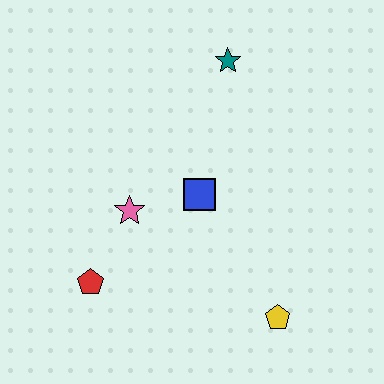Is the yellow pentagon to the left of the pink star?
No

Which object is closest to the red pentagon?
The pink star is closest to the red pentagon.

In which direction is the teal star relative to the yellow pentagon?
The teal star is above the yellow pentagon.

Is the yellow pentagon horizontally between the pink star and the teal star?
No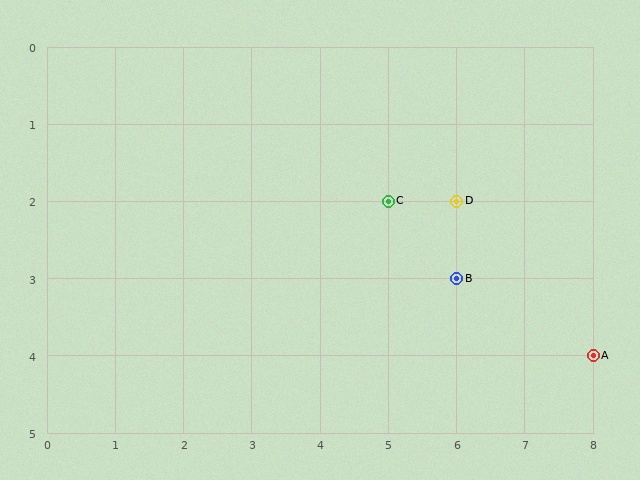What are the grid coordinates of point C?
Point C is at grid coordinates (5, 2).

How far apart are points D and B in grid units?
Points D and B are 1 row apart.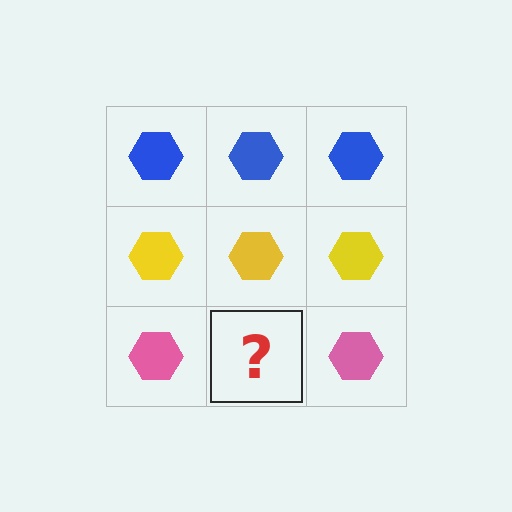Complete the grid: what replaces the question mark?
The question mark should be replaced with a pink hexagon.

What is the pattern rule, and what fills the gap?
The rule is that each row has a consistent color. The gap should be filled with a pink hexagon.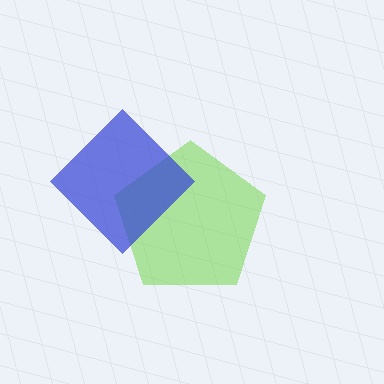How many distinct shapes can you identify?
There are 2 distinct shapes: a lime pentagon, a blue diamond.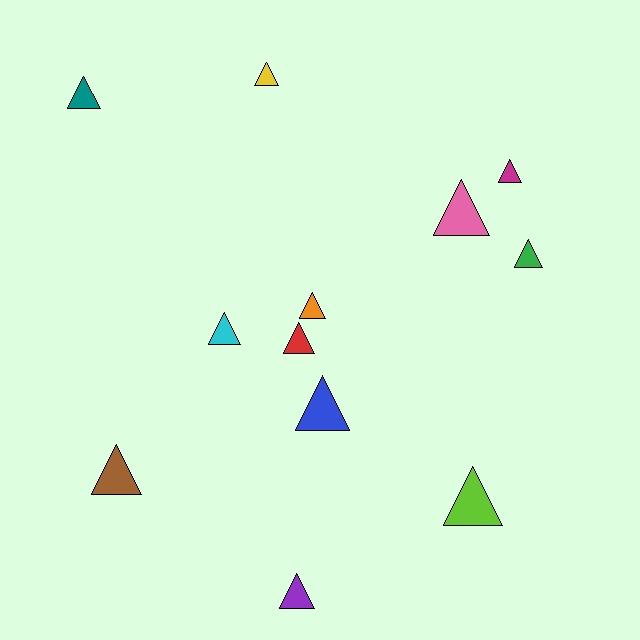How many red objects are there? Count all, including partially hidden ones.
There is 1 red object.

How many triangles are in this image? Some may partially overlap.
There are 12 triangles.